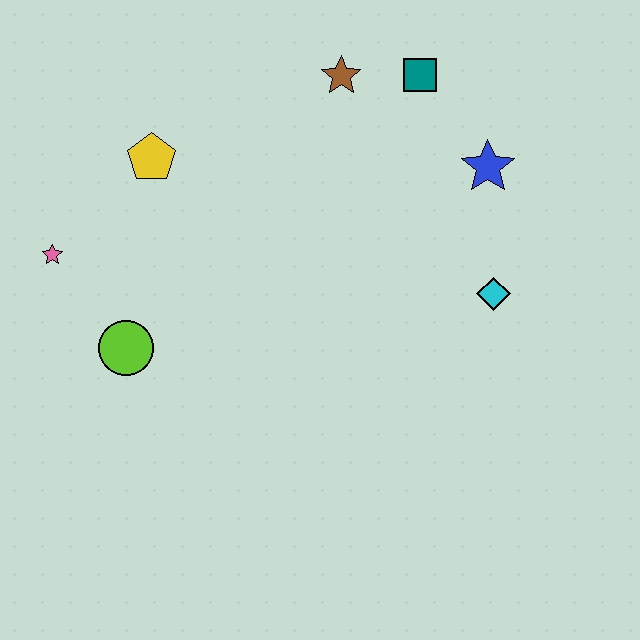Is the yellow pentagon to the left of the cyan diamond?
Yes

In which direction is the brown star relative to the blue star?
The brown star is to the left of the blue star.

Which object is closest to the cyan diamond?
The blue star is closest to the cyan diamond.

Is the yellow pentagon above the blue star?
Yes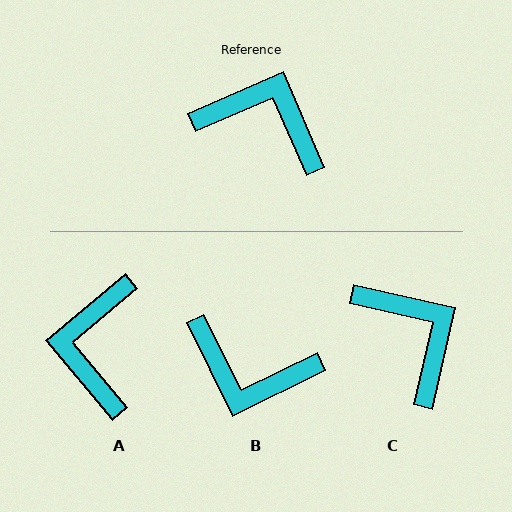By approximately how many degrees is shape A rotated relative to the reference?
Approximately 107 degrees counter-clockwise.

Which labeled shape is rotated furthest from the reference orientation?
B, about 177 degrees away.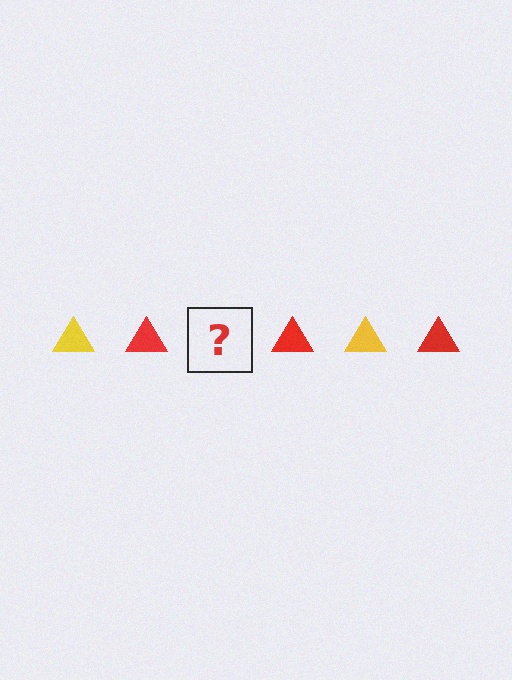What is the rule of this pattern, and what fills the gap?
The rule is that the pattern cycles through yellow, red triangles. The gap should be filled with a yellow triangle.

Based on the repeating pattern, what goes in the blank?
The blank should be a yellow triangle.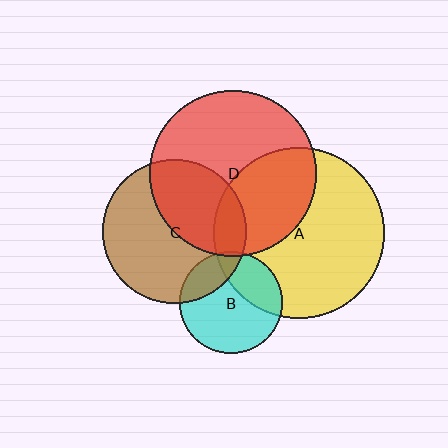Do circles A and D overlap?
Yes.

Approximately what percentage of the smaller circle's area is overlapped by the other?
Approximately 35%.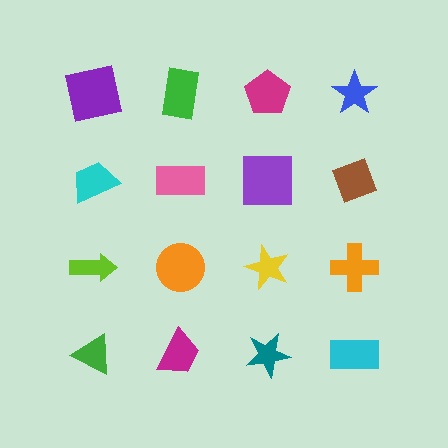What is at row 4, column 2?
A magenta trapezoid.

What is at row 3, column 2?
An orange circle.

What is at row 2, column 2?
A pink rectangle.